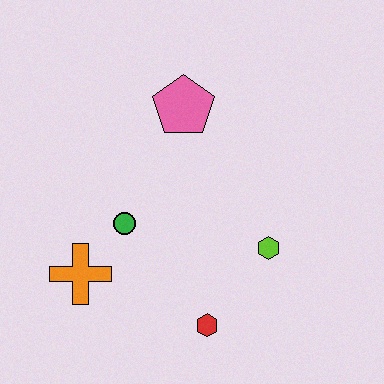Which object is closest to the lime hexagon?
The red hexagon is closest to the lime hexagon.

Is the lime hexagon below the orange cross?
No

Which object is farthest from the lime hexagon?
The orange cross is farthest from the lime hexagon.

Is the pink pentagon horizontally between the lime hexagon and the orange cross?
Yes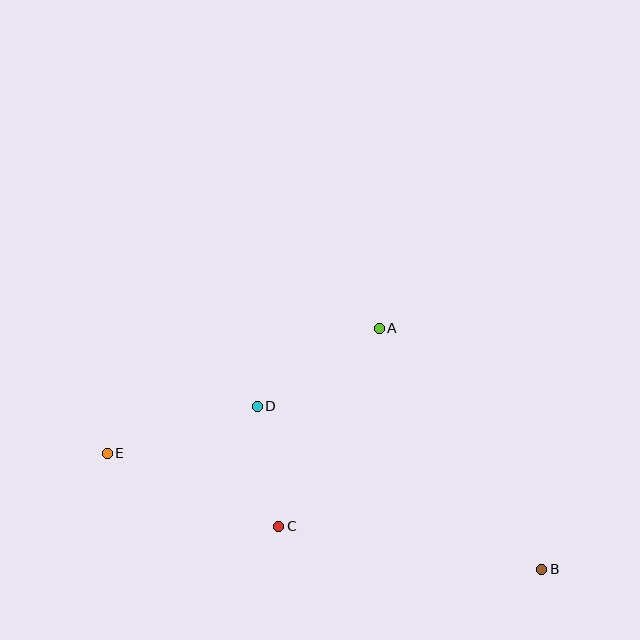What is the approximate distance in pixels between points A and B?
The distance between A and B is approximately 290 pixels.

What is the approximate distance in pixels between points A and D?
The distance between A and D is approximately 145 pixels.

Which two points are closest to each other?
Points C and D are closest to each other.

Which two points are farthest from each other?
Points B and E are farthest from each other.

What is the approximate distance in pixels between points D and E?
The distance between D and E is approximately 157 pixels.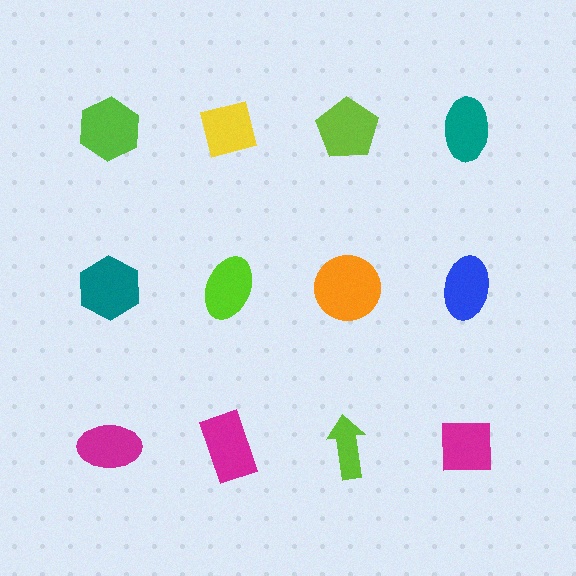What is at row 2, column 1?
A teal hexagon.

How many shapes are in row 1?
4 shapes.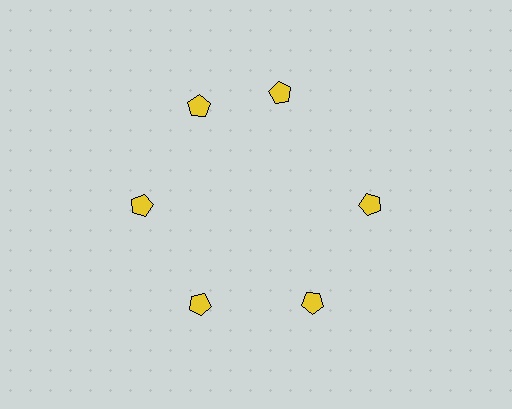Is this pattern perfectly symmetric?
No. The 6 yellow pentagons are arranged in a ring, but one element near the 1 o'clock position is rotated out of alignment along the ring, breaking the 6-fold rotational symmetry.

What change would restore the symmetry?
The symmetry would be restored by rotating it back into even spacing with its neighbors so that all 6 pentagons sit at equal angles and equal distance from the center.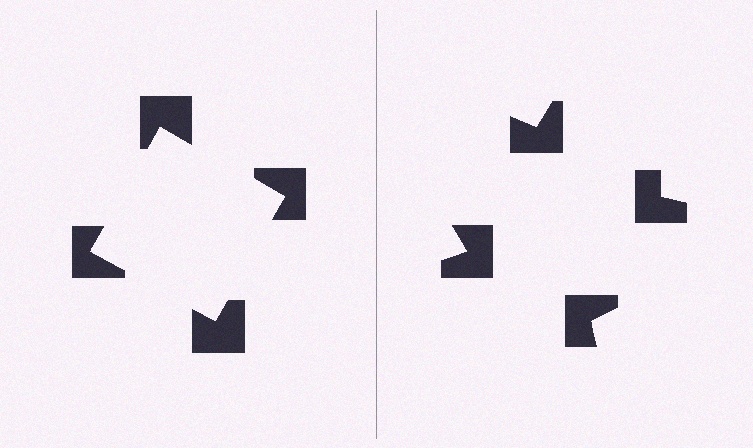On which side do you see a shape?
An illusory square appears on the left side. On the right side the wedge cuts are rotated, so no coherent shape forms.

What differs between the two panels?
The notched squares are positioned identically on both sides; only the wedge orientations differ. On the left they align to a square; on the right they are misaligned.